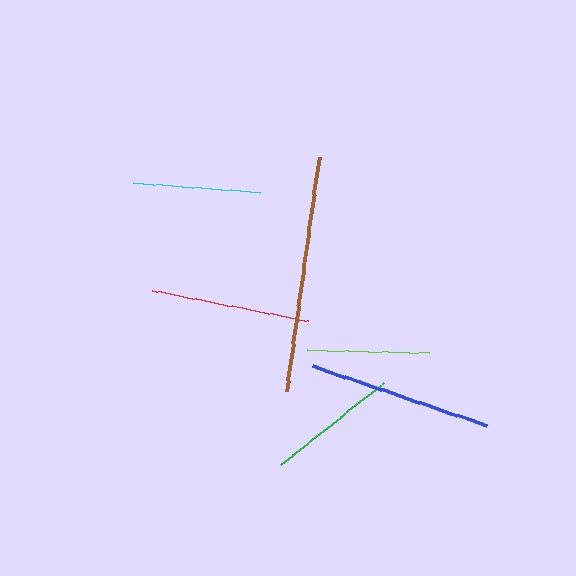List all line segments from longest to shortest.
From longest to shortest: brown, blue, red, green, cyan, lime.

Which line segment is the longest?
The brown line is the longest at approximately 237 pixels.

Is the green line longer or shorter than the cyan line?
The green line is longer than the cyan line.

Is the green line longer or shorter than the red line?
The red line is longer than the green line.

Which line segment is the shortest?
The lime line is the shortest at approximately 122 pixels.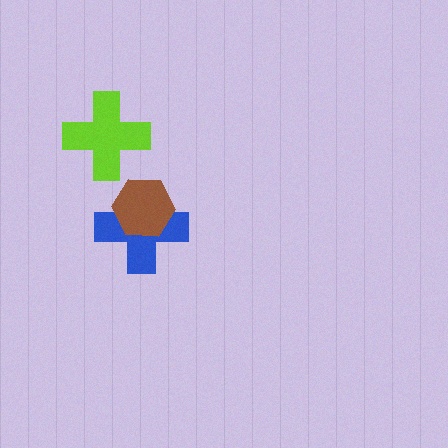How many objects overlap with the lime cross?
0 objects overlap with the lime cross.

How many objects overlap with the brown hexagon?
1 object overlaps with the brown hexagon.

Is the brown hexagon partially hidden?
No, no other shape covers it.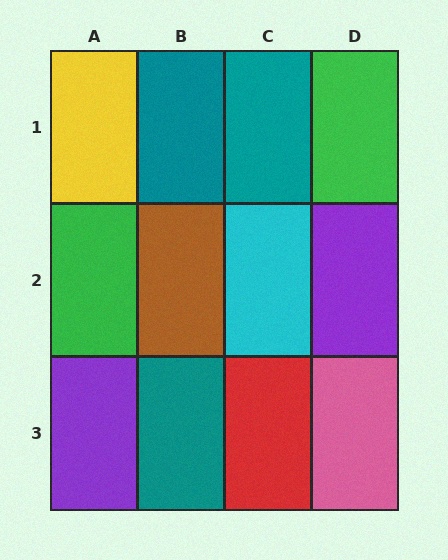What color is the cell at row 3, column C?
Red.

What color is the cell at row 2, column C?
Cyan.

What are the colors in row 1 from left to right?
Yellow, teal, teal, green.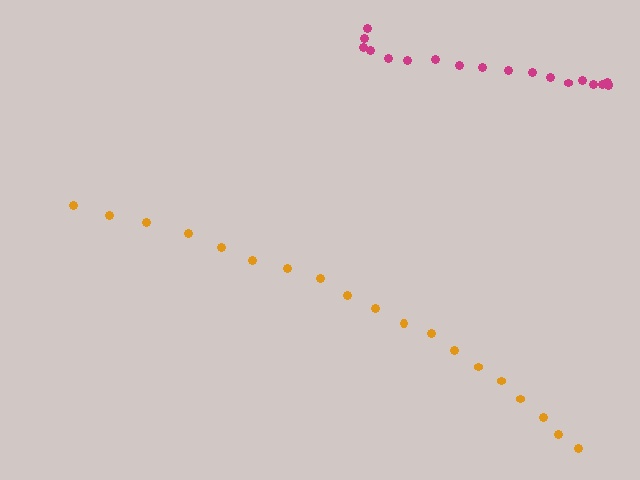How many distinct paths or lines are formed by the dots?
There are 2 distinct paths.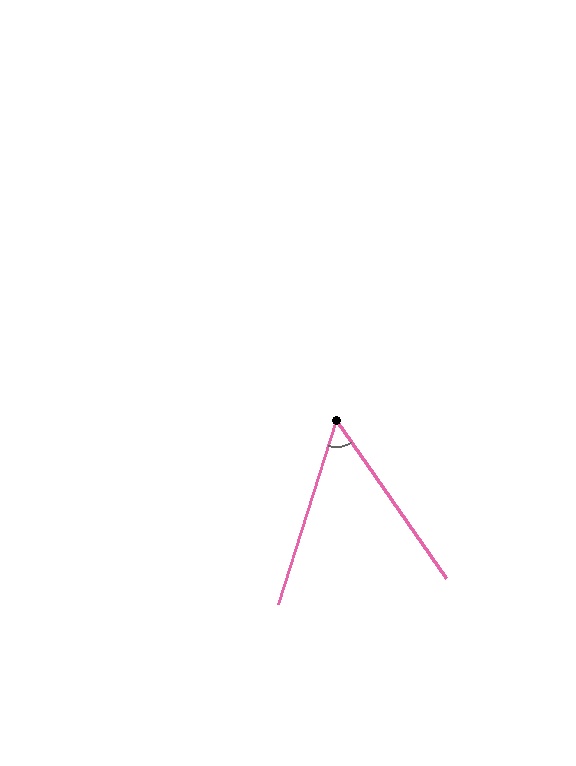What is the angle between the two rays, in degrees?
Approximately 52 degrees.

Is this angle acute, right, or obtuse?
It is acute.